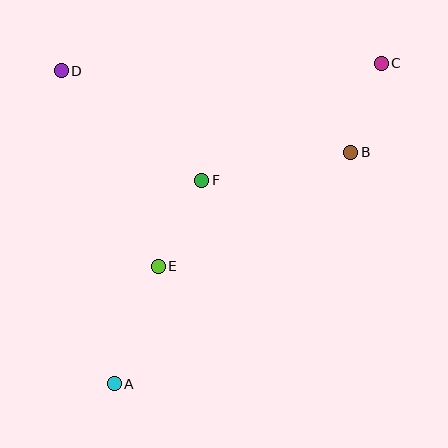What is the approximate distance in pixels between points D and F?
The distance between D and F is approximately 178 pixels.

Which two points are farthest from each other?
Points A and C are farthest from each other.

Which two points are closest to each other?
Points B and C are closest to each other.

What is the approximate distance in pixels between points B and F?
The distance between B and F is approximately 152 pixels.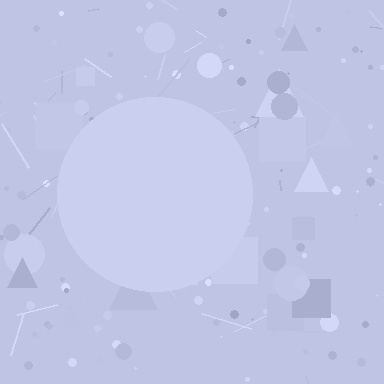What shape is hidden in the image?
A circle is hidden in the image.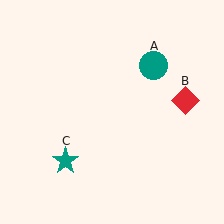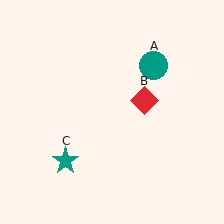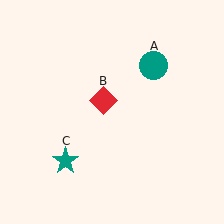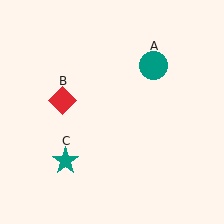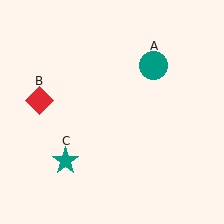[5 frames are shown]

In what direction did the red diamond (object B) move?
The red diamond (object B) moved left.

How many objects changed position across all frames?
1 object changed position: red diamond (object B).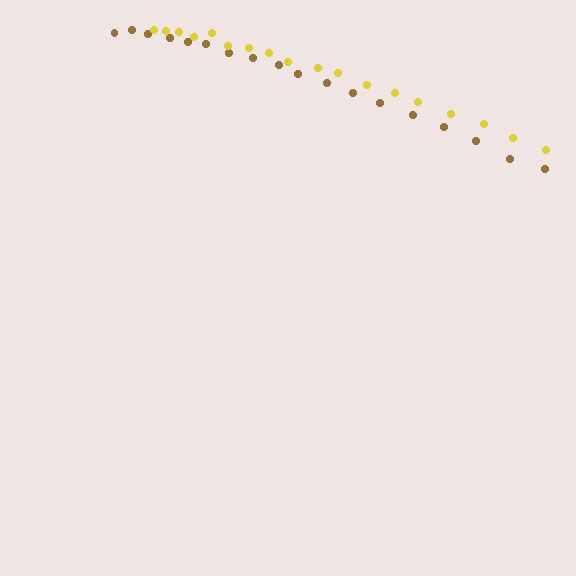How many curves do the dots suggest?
There are 2 distinct paths.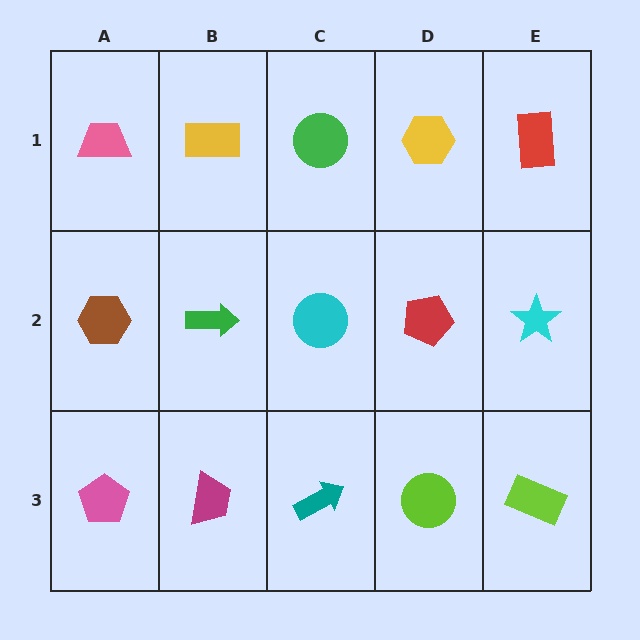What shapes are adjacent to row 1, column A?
A brown hexagon (row 2, column A), a yellow rectangle (row 1, column B).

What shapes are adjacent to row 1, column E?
A cyan star (row 2, column E), a yellow hexagon (row 1, column D).